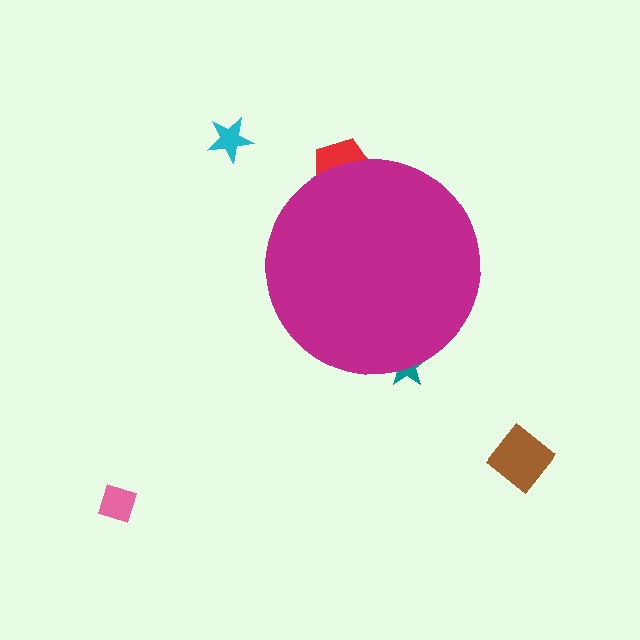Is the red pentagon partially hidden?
Yes, the red pentagon is partially hidden behind the magenta circle.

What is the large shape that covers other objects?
A magenta circle.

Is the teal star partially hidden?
Yes, the teal star is partially hidden behind the magenta circle.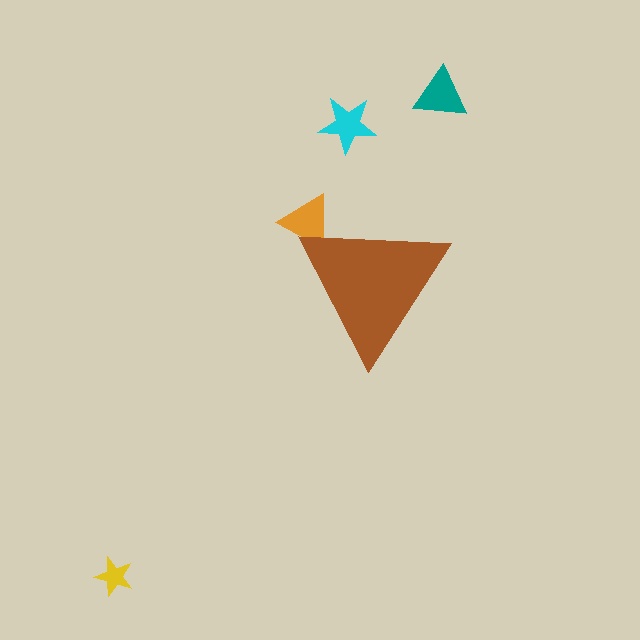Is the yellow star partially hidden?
No, the yellow star is fully visible.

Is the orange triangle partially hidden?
Yes, the orange triangle is partially hidden behind the brown triangle.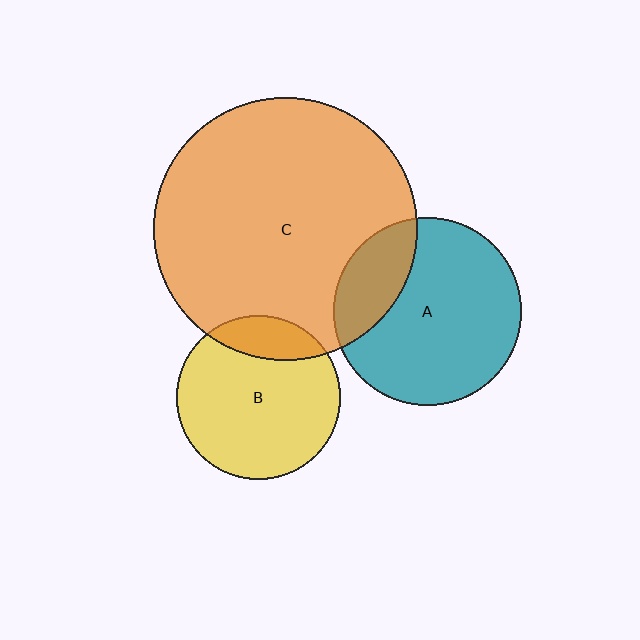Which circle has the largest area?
Circle C (orange).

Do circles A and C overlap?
Yes.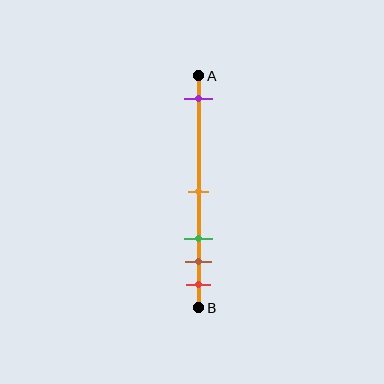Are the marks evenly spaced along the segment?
No, the marks are not evenly spaced.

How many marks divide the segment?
There are 5 marks dividing the segment.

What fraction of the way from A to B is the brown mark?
The brown mark is approximately 80% (0.8) of the way from A to B.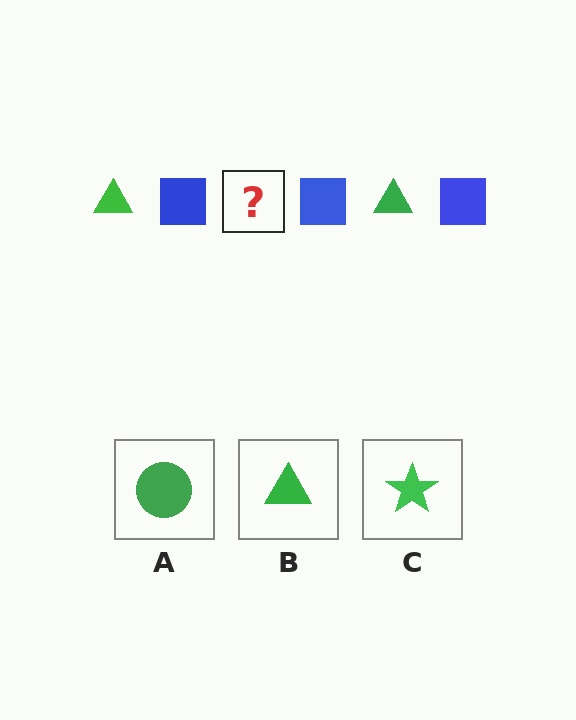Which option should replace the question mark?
Option B.